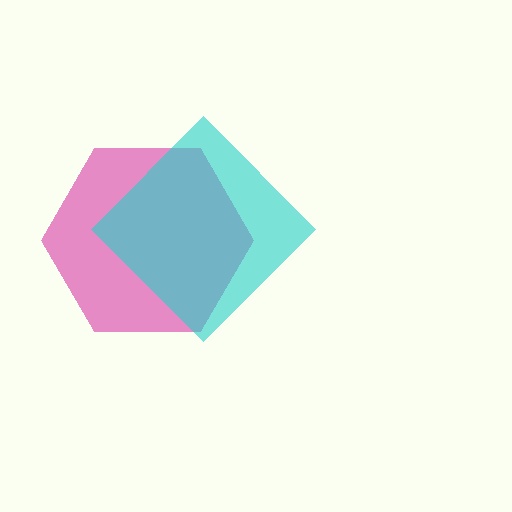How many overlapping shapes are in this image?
There are 2 overlapping shapes in the image.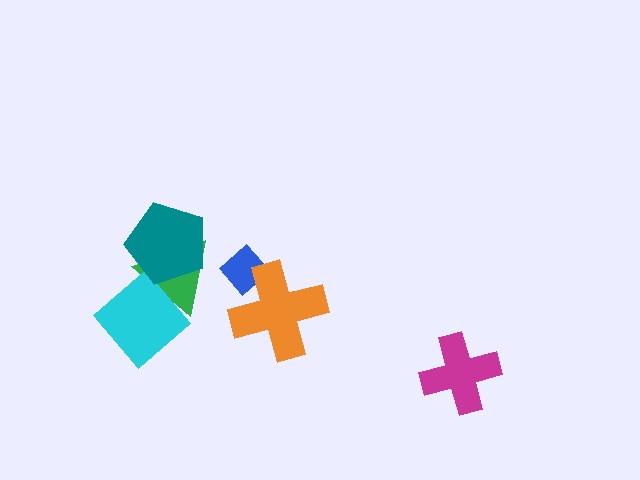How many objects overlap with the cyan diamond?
2 objects overlap with the cyan diamond.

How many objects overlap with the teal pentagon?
2 objects overlap with the teal pentagon.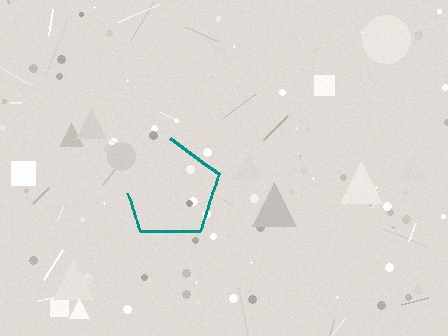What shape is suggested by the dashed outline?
The dashed outline suggests a pentagon.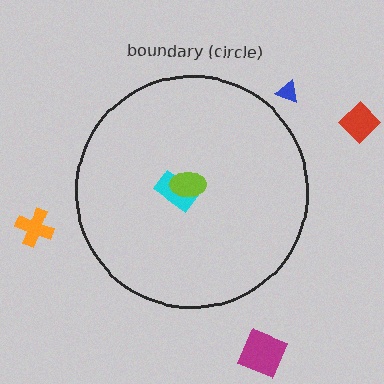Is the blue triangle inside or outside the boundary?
Outside.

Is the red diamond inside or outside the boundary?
Outside.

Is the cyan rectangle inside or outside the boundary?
Inside.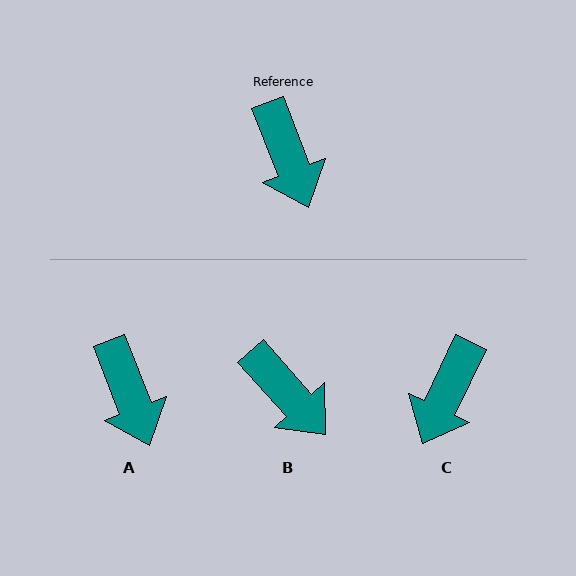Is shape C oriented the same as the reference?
No, it is off by about 47 degrees.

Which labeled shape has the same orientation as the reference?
A.